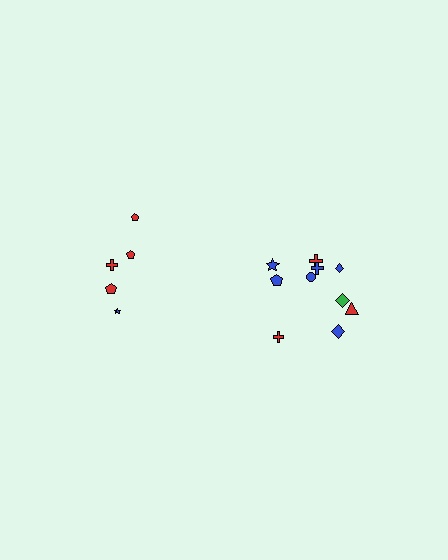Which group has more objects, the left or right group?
The right group.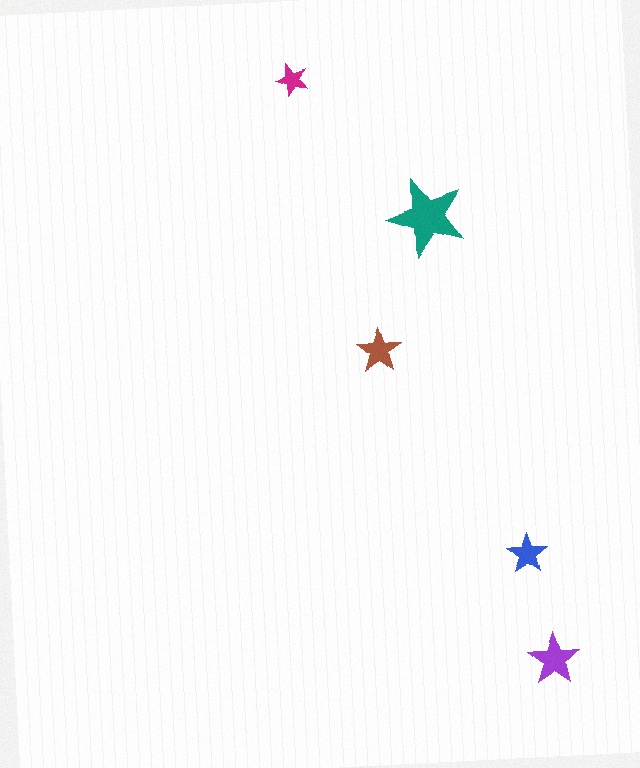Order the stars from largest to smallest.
the teal one, the purple one, the brown one, the blue one, the magenta one.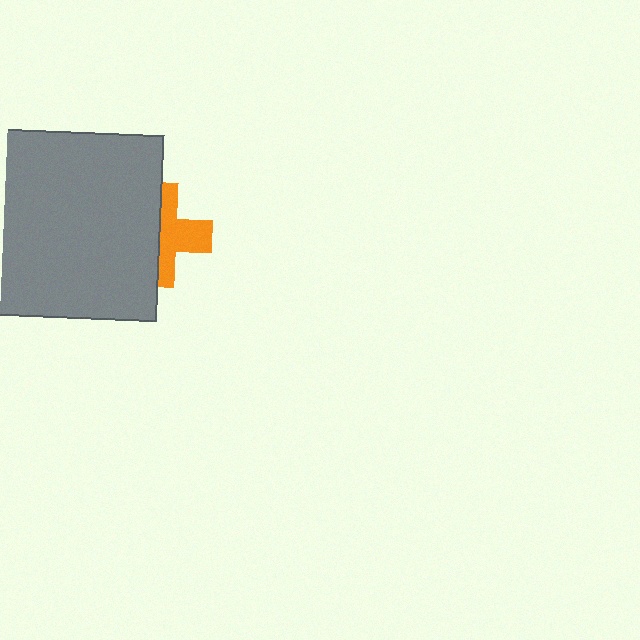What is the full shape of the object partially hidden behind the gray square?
The partially hidden object is an orange cross.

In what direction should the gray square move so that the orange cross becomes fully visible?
The gray square should move left. That is the shortest direction to clear the overlap and leave the orange cross fully visible.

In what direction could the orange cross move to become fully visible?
The orange cross could move right. That would shift it out from behind the gray square entirely.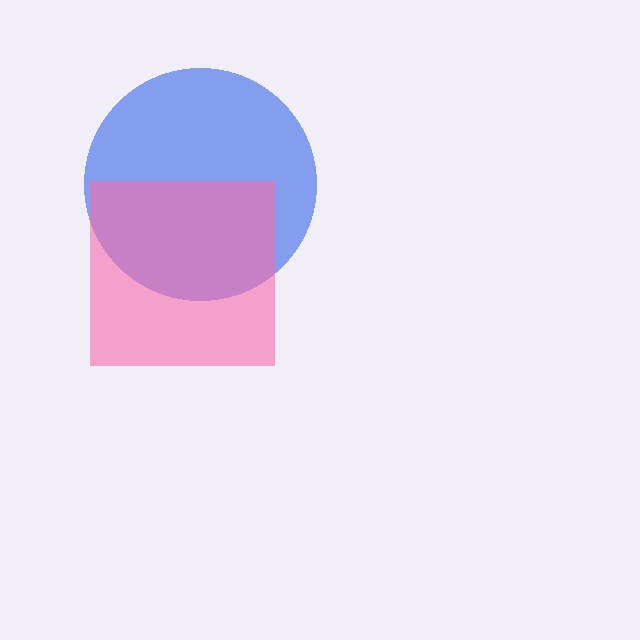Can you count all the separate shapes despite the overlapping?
Yes, there are 2 separate shapes.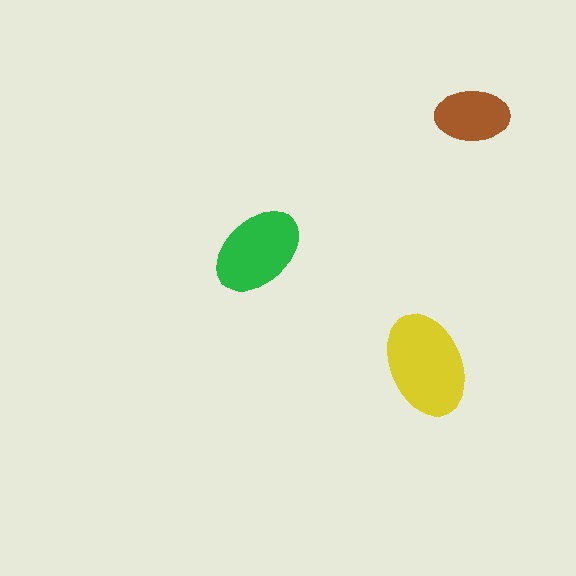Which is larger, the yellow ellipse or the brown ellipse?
The yellow one.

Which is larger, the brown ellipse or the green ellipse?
The green one.